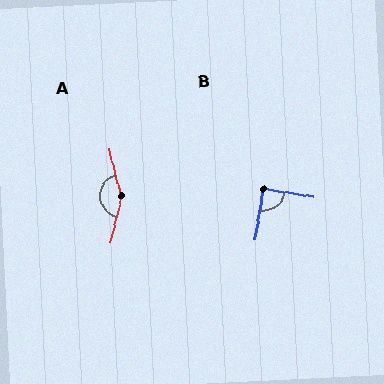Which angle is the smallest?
B, at approximately 89 degrees.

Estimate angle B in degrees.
Approximately 89 degrees.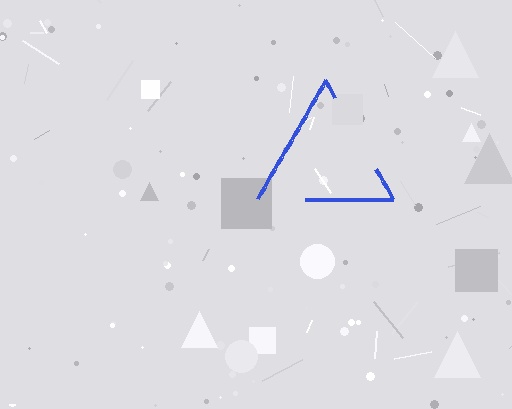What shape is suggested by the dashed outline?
The dashed outline suggests a triangle.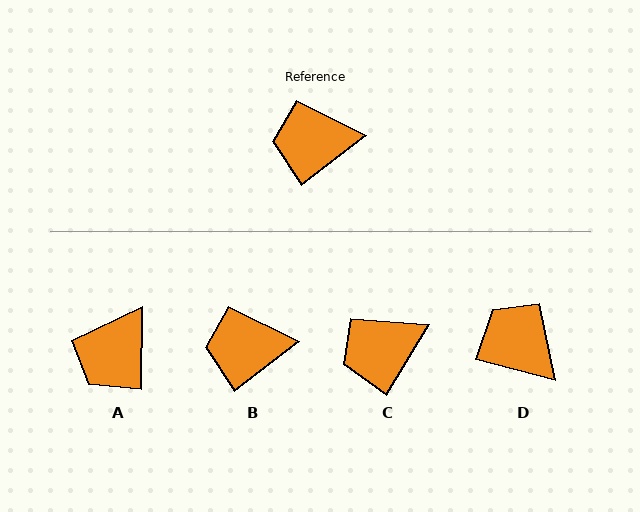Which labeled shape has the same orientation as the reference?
B.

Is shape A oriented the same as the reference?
No, it is off by about 51 degrees.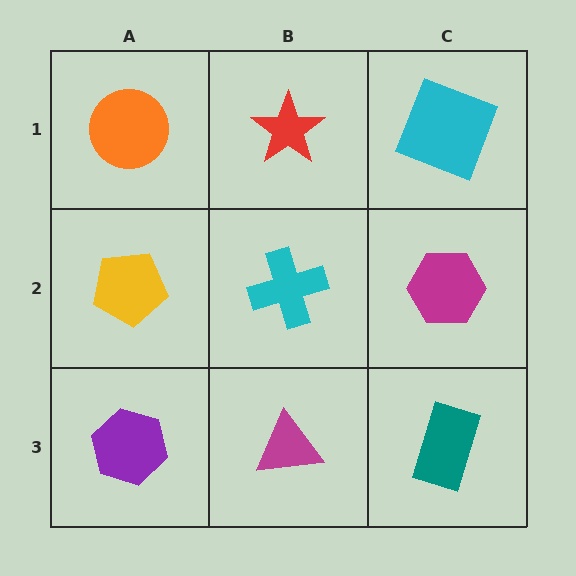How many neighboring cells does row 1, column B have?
3.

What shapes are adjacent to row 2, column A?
An orange circle (row 1, column A), a purple hexagon (row 3, column A), a cyan cross (row 2, column B).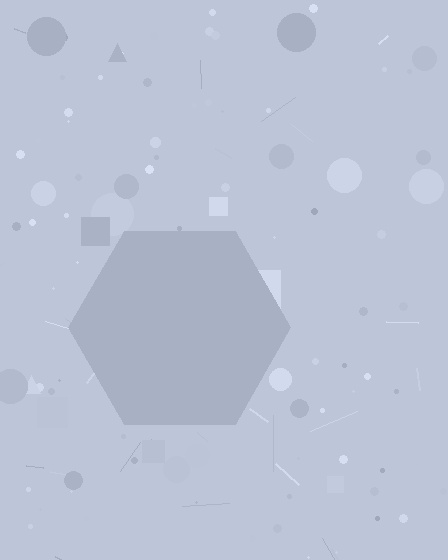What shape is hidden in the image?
A hexagon is hidden in the image.